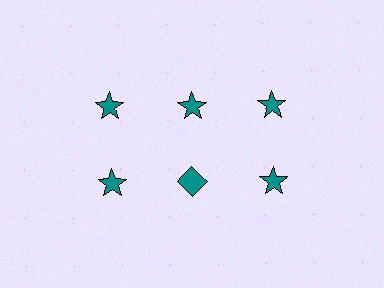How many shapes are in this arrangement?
There are 6 shapes arranged in a grid pattern.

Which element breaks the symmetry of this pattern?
The teal diamond in the second row, second from left column breaks the symmetry. All other shapes are teal stars.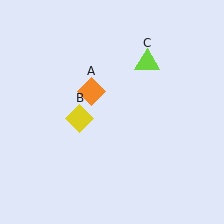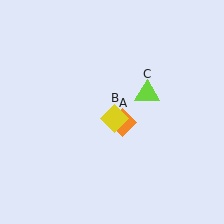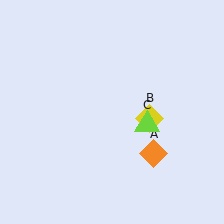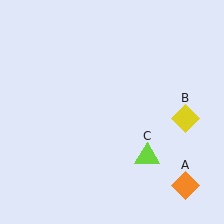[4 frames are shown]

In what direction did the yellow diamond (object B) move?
The yellow diamond (object B) moved right.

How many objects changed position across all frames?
3 objects changed position: orange diamond (object A), yellow diamond (object B), lime triangle (object C).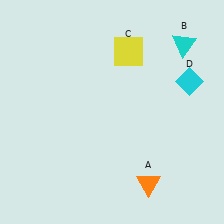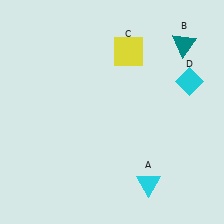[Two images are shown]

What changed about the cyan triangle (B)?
In Image 1, B is cyan. In Image 2, it changed to teal.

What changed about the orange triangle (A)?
In Image 1, A is orange. In Image 2, it changed to cyan.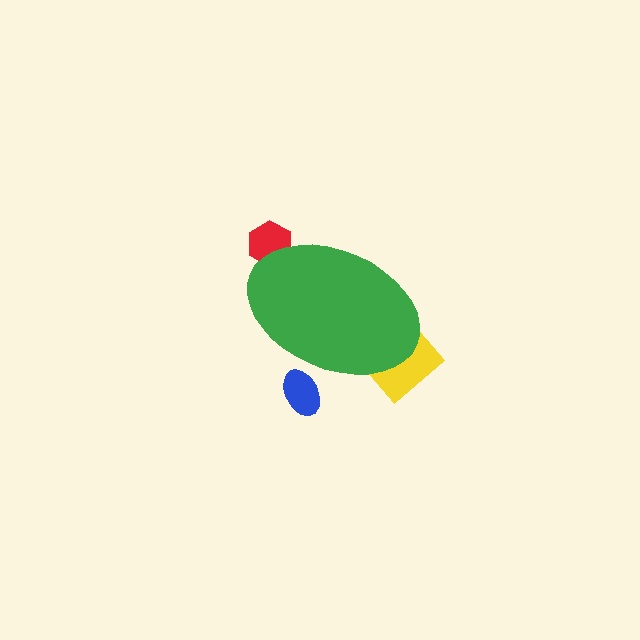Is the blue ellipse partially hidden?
Yes, the blue ellipse is partially hidden behind the green ellipse.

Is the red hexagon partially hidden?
Yes, the red hexagon is partially hidden behind the green ellipse.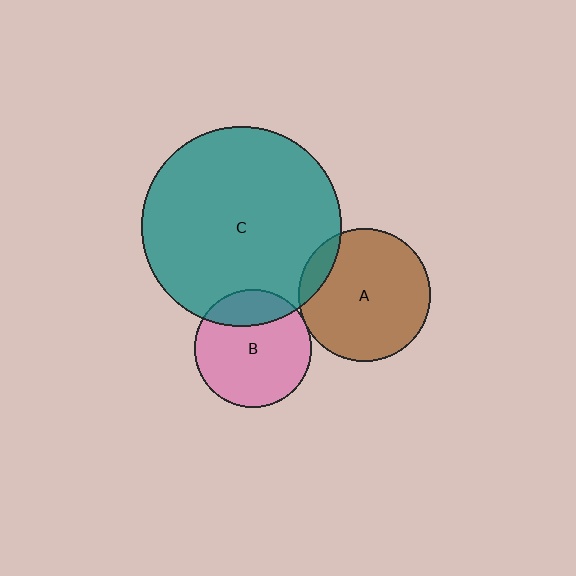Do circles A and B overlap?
Yes.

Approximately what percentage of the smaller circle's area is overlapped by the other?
Approximately 5%.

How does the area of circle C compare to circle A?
Approximately 2.3 times.